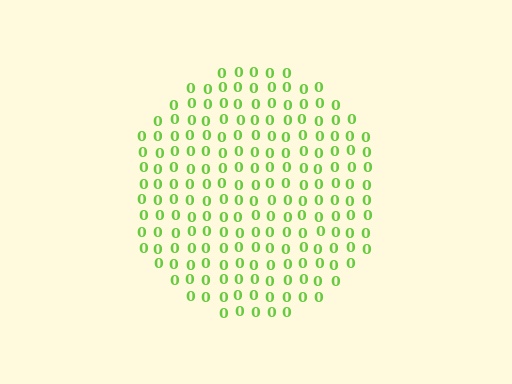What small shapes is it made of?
It is made of small digit 0's.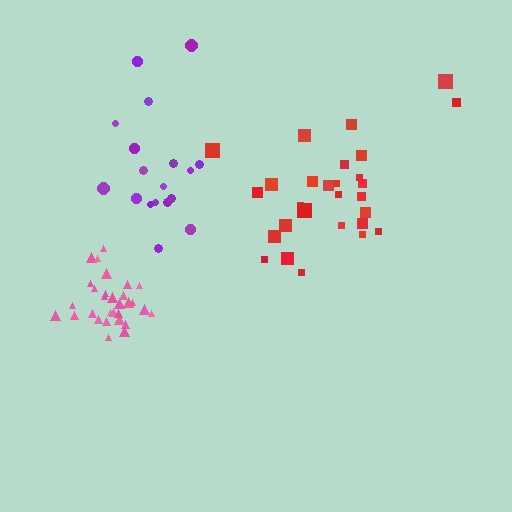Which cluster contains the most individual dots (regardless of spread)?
Pink (30).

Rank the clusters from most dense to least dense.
pink, red, purple.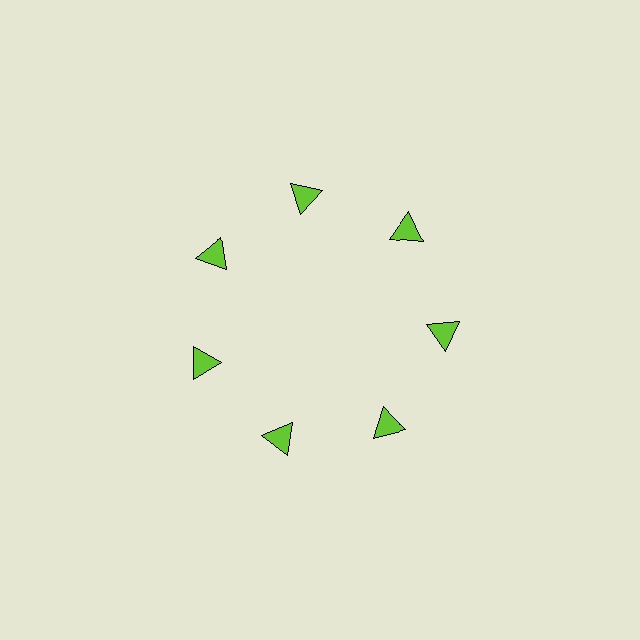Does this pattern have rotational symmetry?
Yes, this pattern has 7-fold rotational symmetry. It looks the same after rotating 51 degrees around the center.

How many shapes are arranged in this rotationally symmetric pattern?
There are 7 shapes, arranged in 7 groups of 1.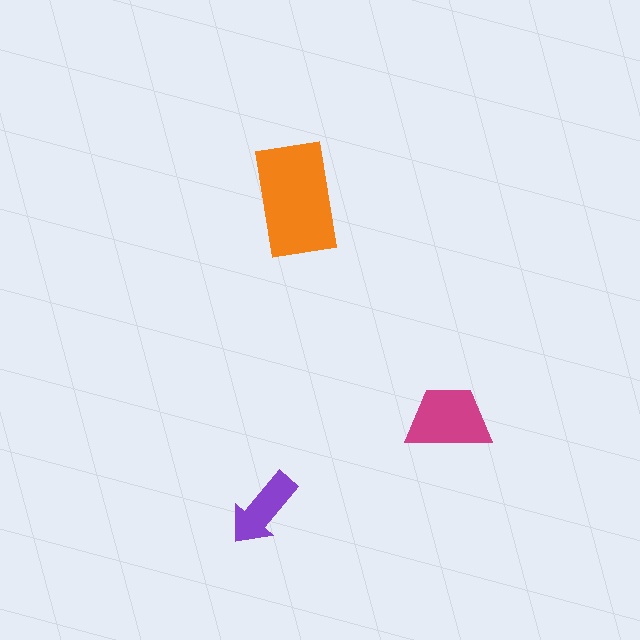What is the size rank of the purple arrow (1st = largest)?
3rd.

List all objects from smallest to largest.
The purple arrow, the magenta trapezoid, the orange rectangle.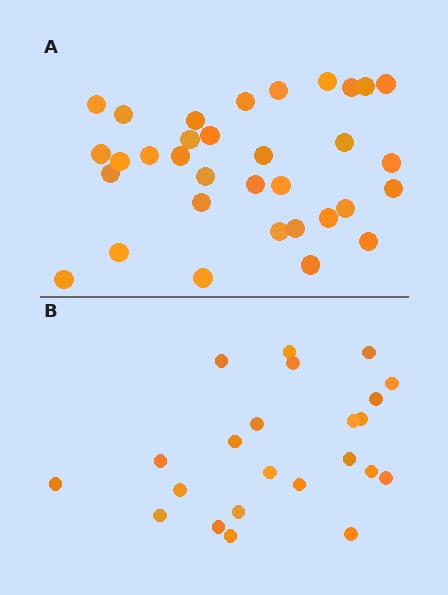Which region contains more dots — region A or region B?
Region A (the top region) has more dots.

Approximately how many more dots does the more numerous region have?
Region A has roughly 10 or so more dots than region B.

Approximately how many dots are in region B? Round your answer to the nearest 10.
About 20 dots. (The exact count is 23, which rounds to 20.)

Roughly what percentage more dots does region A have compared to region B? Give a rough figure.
About 45% more.